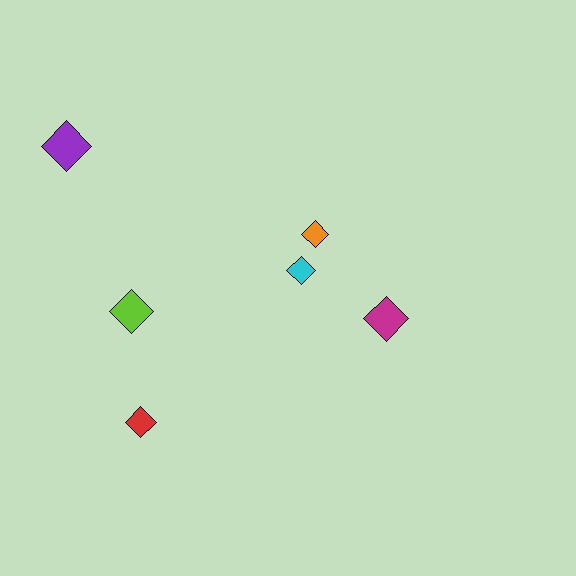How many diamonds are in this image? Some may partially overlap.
There are 6 diamonds.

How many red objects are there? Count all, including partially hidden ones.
There is 1 red object.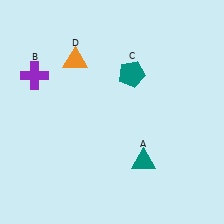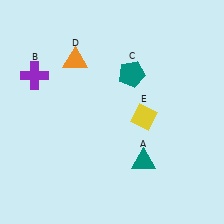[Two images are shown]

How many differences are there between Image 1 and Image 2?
There is 1 difference between the two images.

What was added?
A yellow diamond (E) was added in Image 2.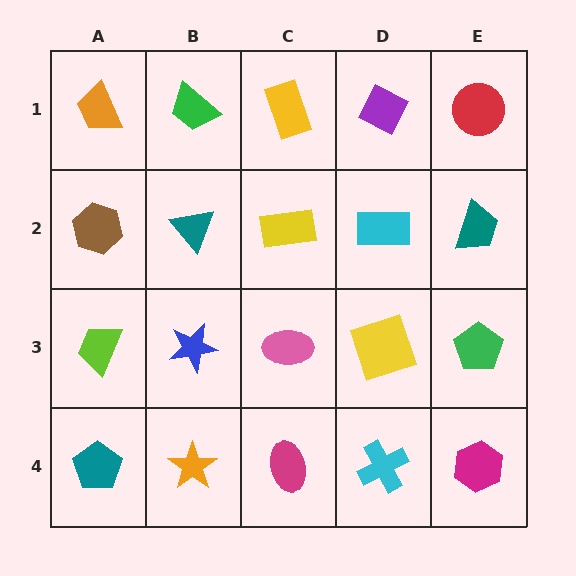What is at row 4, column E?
A magenta hexagon.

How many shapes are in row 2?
5 shapes.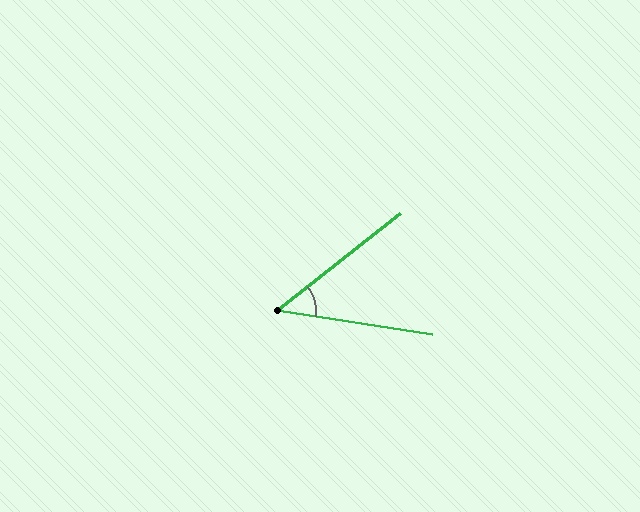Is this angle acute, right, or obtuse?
It is acute.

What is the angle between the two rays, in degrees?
Approximately 47 degrees.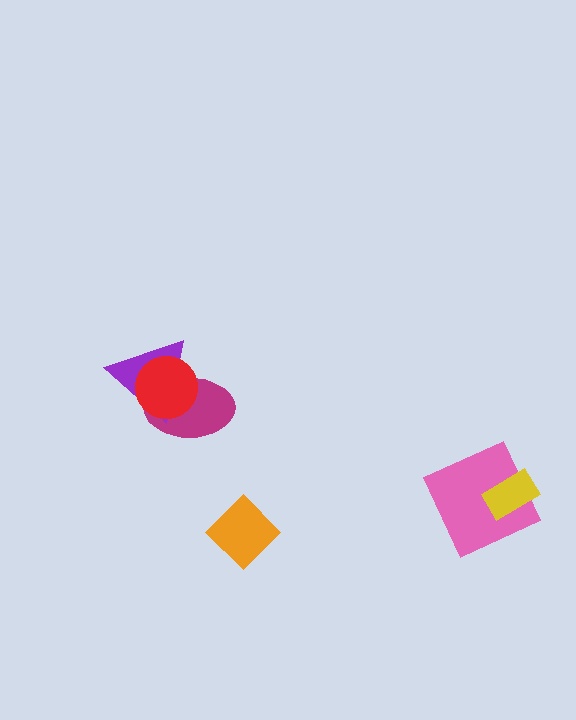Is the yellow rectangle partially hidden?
No, no other shape covers it.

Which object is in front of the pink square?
The yellow rectangle is in front of the pink square.